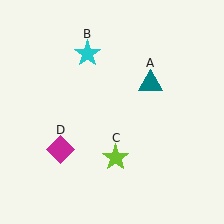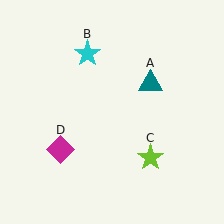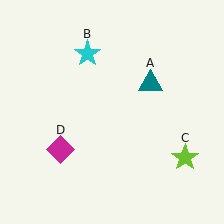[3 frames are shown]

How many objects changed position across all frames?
1 object changed position: lime star (object C).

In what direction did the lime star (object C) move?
The lime star (object C) moved right.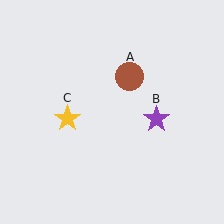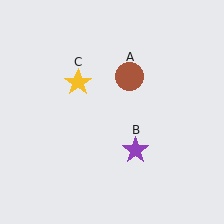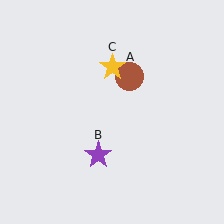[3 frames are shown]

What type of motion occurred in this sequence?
The purple star (object B), yellow star (object C) rotated clockwise around the center of the scene.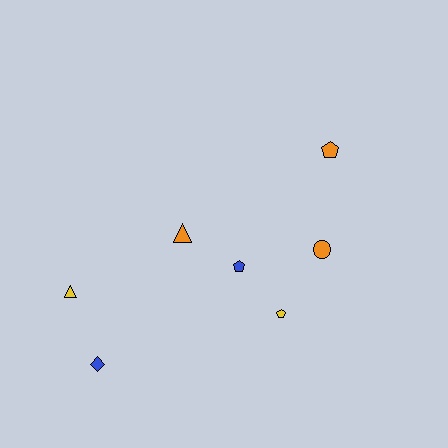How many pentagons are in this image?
There are 3 pentagons.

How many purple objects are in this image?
There are no purple objects.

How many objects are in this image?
There are 7 objects.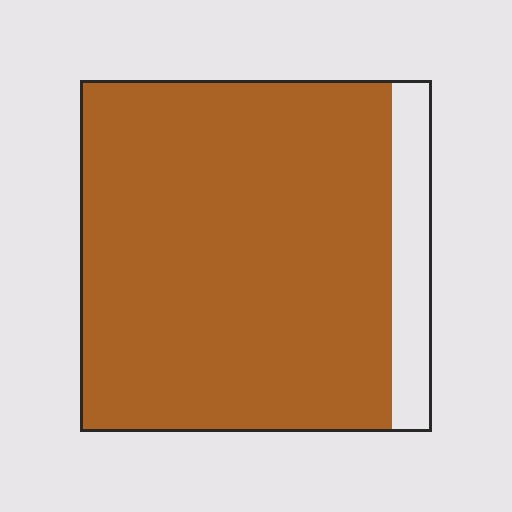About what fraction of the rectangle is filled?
About seven eighths (7/8).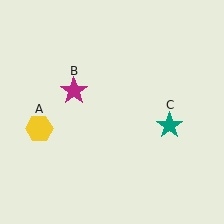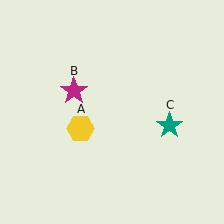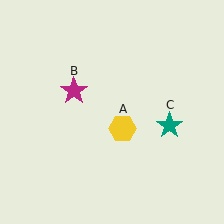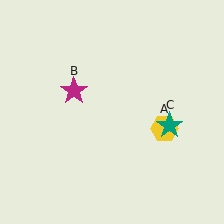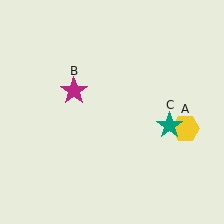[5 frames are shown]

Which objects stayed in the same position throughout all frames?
Magenta star (object B) and teal star (object C) remained stationary.